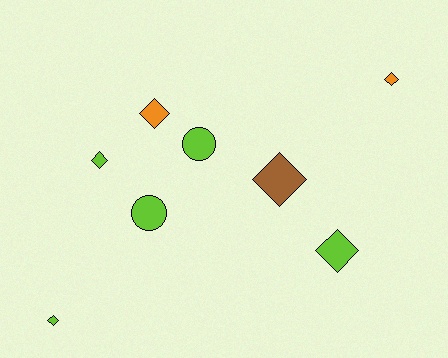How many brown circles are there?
There are no brown circles.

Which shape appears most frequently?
Diamond, with 6 objects.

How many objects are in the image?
There are 8 objects.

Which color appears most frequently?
Lime, with 5 objects.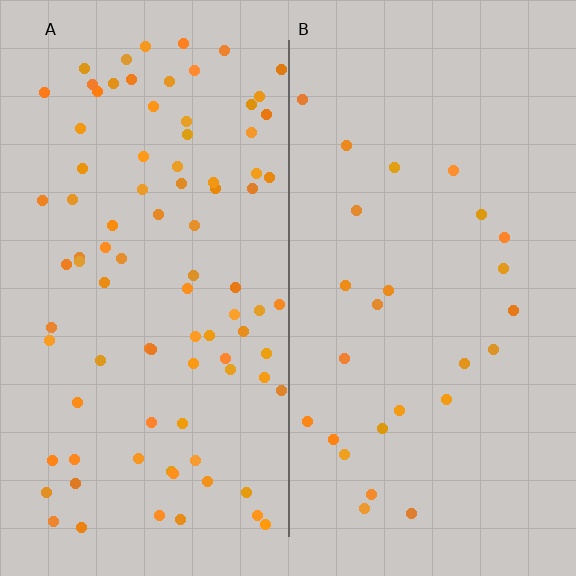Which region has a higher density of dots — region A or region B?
A (the left).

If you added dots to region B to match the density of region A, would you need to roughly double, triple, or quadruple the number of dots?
Approximately triple.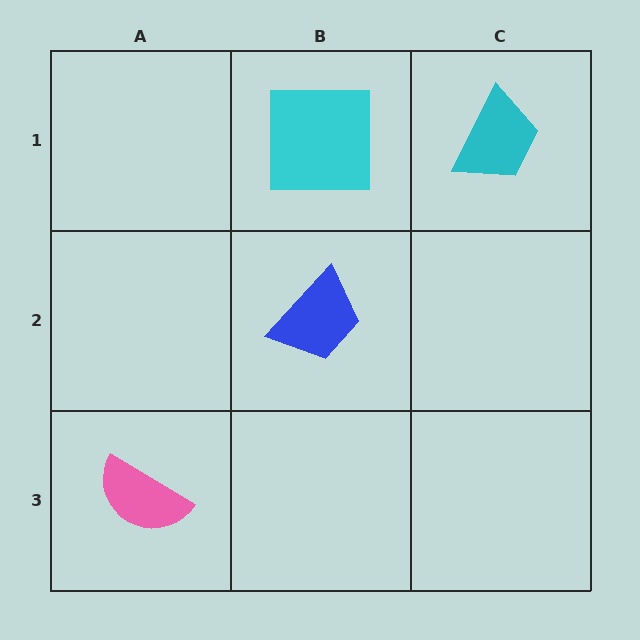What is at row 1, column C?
A cyan trapezoid.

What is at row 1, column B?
A cyan square.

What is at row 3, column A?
A pink semicircle.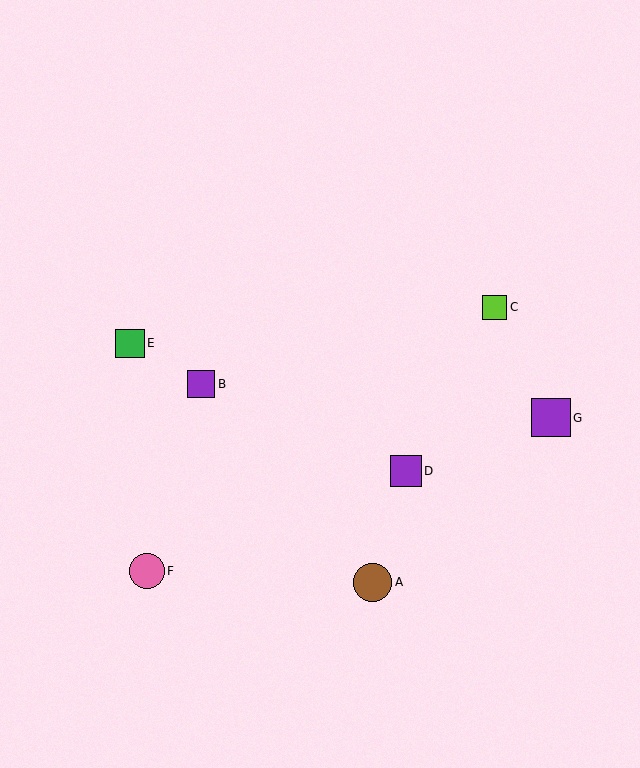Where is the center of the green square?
The center of the green square is at (130, 343).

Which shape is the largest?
The purple square (labeled G) is the largest.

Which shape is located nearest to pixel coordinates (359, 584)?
The brown circle (labeled A) at (373, 582) is nearest to that location.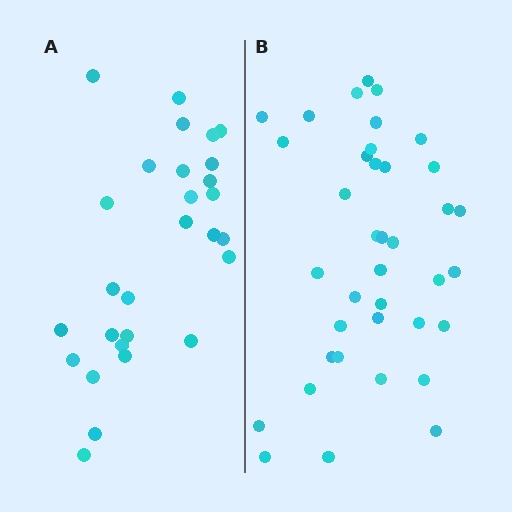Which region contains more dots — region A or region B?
Region B (the right region) has more dots.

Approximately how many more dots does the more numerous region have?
Region B has roughly 10 or so more dots than region A.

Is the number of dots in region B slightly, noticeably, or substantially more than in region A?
Region B has noticeably more, but not dramatically so. The ratio is roughly 1.4 to 1.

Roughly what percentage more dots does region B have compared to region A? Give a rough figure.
About 35% more.